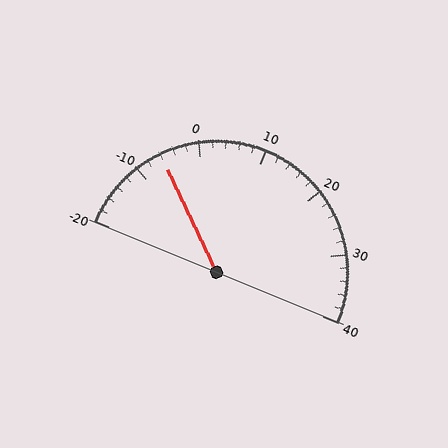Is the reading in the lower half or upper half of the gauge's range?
The reading is in the lower half of the range (-20 to 40).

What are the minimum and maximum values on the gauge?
The gauge ranges from -20 to 40.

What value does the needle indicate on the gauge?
The needle indicates approximately -6.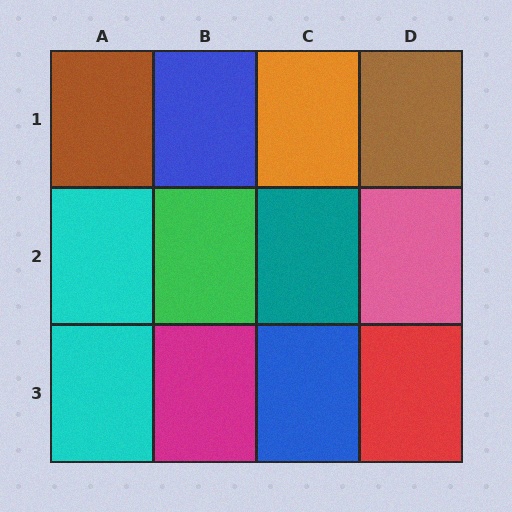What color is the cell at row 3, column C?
Blue.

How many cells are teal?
1 cell is teal.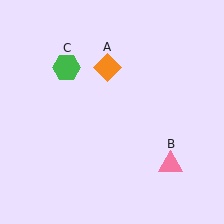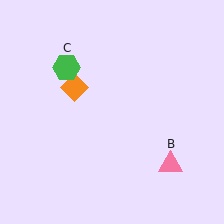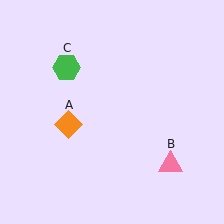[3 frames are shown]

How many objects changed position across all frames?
1 object changed position: orange diamond (object A).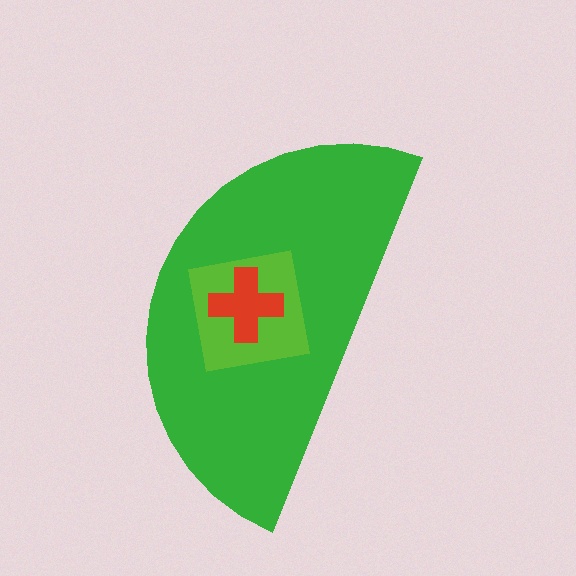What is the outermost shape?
The green semicircle.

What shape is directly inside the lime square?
The red cross.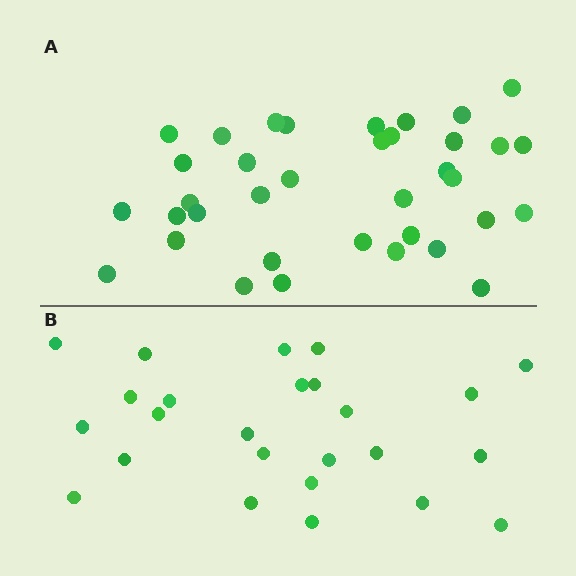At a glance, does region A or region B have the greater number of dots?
Region A (the top region) has more dots.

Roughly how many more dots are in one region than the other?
Region A has roughly 12 or so more dots than region B.